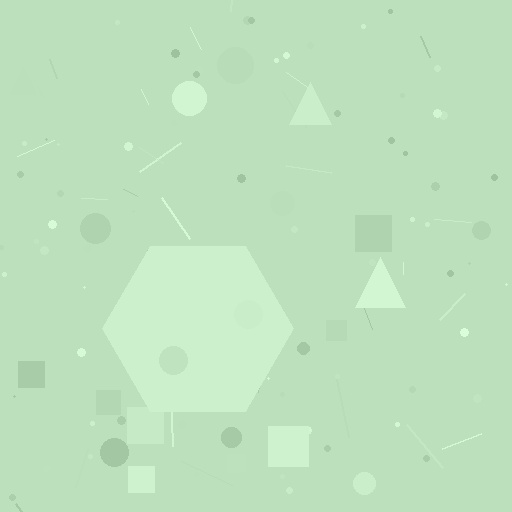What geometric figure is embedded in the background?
A hexagon is embedded in the background.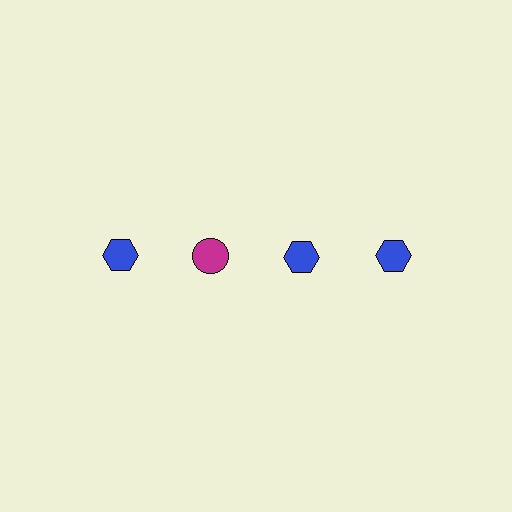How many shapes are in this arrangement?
There are 4 shapes arranged in a grid pattern.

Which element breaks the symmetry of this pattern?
The magenta circle in the top row, second from left column breaks the symmetry. All other shapes are blue hexagons.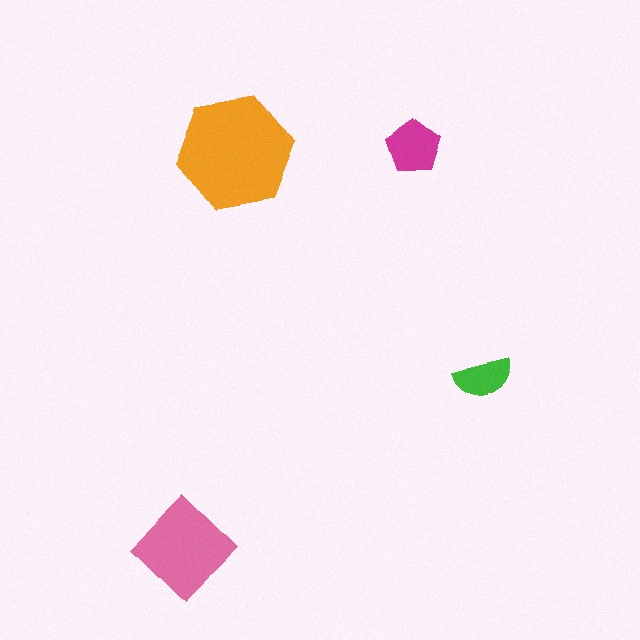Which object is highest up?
The orange hexagon is topmost.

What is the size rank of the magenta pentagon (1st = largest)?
3rd.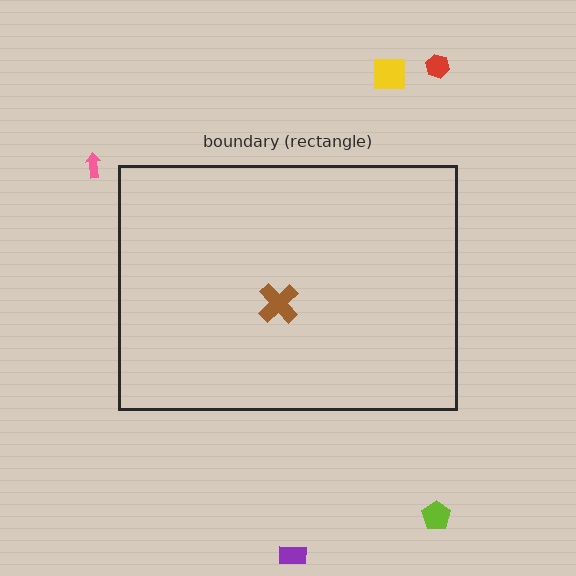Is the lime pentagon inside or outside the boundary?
Outside.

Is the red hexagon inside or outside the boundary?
Outside.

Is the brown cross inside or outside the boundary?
Inside.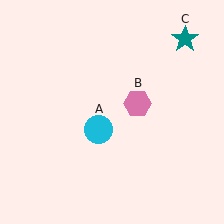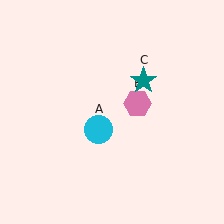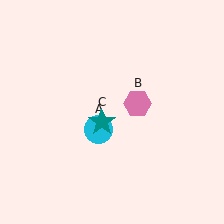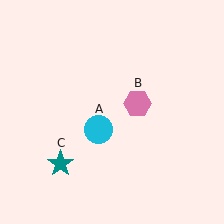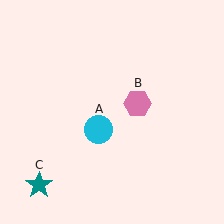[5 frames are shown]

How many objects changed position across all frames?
1 object changed position: teal star (object C).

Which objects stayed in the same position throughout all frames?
Cyan circle (object A) and pink hexagon (object B) remained stationary.